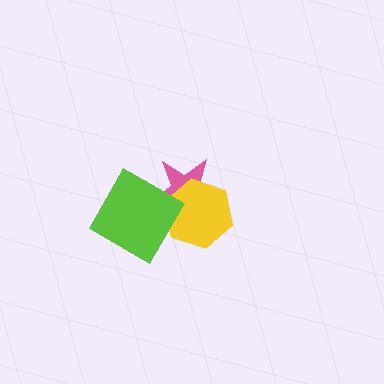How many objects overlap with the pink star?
2 objects overlap with the pink star.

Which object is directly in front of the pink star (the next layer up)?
The yellow hexagon is directly in front of the pink star.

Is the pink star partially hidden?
Yes, it is partially covered by another shape.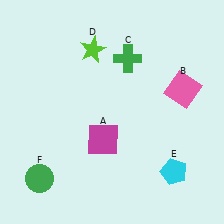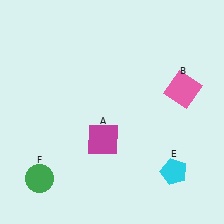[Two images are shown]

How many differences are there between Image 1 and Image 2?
There are 2 differences between the two images.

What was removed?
The lime star (D), the green cross (C) were removed in Image 2.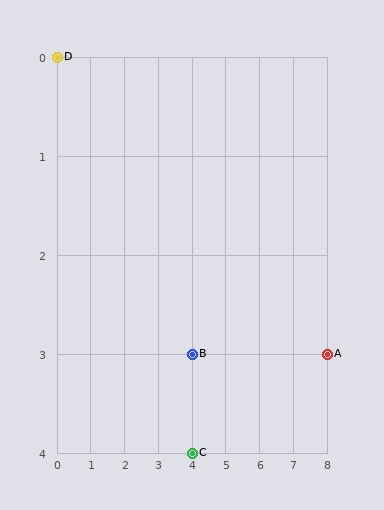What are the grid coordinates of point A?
Point A is at grid coordinates (8, 3).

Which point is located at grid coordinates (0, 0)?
Point D is at (0, 0).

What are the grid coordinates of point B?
Point B is at grid coordinates (4, 3).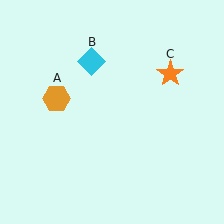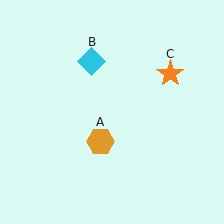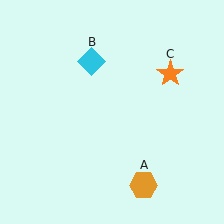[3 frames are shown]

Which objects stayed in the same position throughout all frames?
Cyan diamond (object B) and orange star (object C) remained stationary.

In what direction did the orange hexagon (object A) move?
The orange hexagon (object A) moved down and to the right.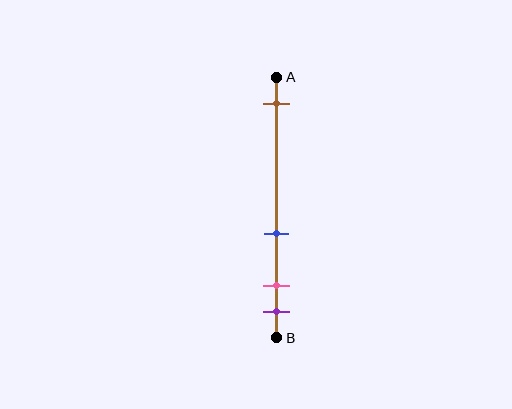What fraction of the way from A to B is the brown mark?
The brown mark is approximately 10% (0.1) of the way from A to B.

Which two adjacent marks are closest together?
The pink and purple marks are the closest adjacent pair.